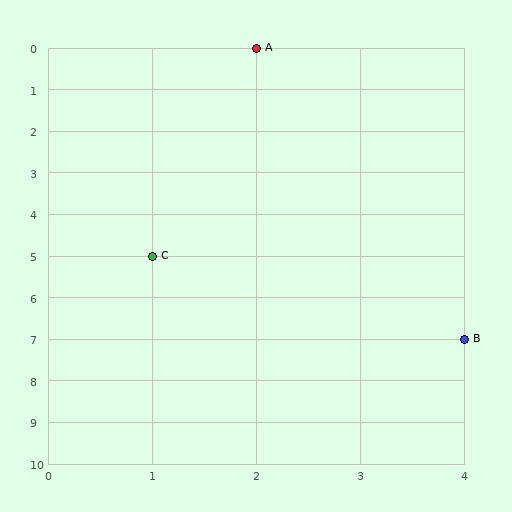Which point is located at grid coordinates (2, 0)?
Point A is at (2, 0).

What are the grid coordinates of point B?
Point B is at grid coordinates (4, 7).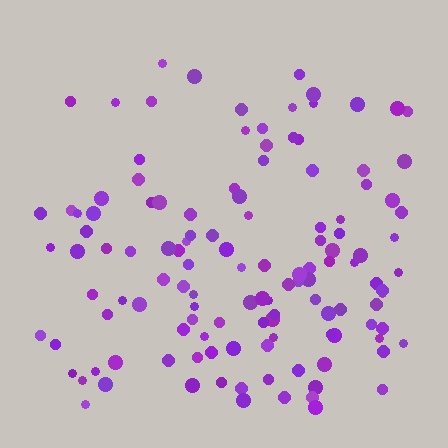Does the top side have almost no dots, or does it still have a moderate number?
Still a moderate number, just noticeably fewer than the bottom.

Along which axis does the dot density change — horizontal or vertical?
Vertical.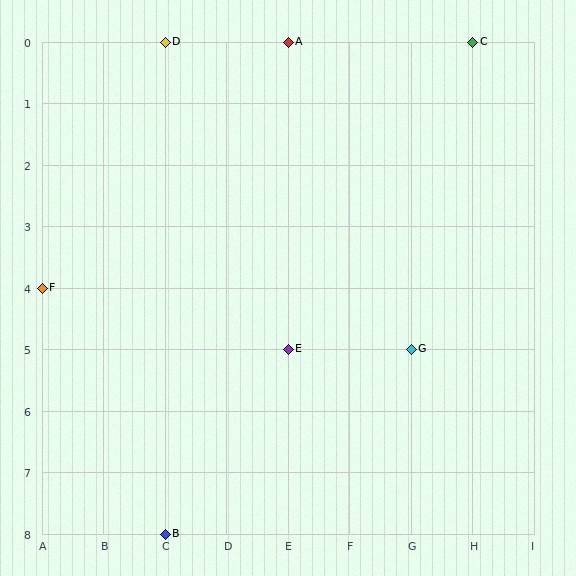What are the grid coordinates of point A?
Point A is at grid coordinates (E, 0).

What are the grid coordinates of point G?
Point G is at grid coordinates (G, 5).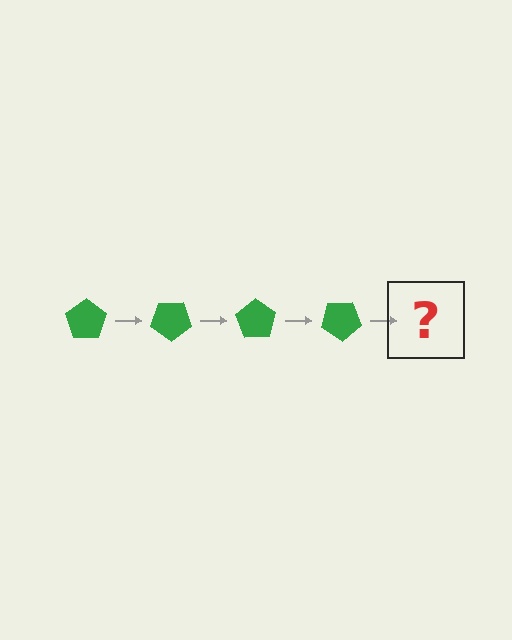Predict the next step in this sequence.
The next step is a green pentagon rotated 140 degrees.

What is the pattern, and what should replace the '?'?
The pattern is that the pentagon rotates 35 degrees each step. The '?' should be a green pentagon rotated 140 degrees.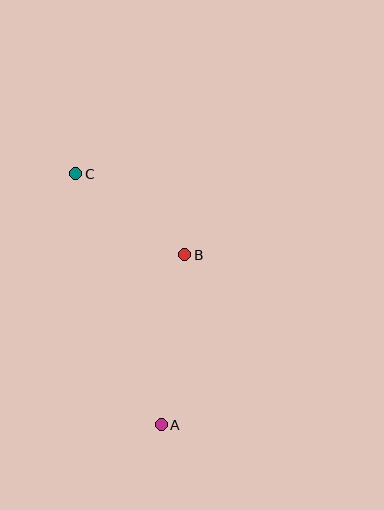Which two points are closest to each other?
Points B and C are closest to each other.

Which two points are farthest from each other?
Points A and C are farthest from each other.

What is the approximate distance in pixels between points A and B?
The distance between A and B is approximately 172 pixels.